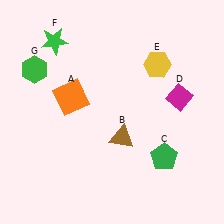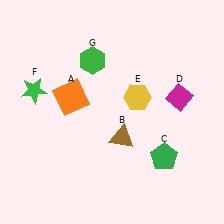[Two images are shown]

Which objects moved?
The objects that moved are: the yellow hexagon (E), the green star (F), the green hexagon (G).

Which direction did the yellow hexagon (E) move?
The yellow hexagon (E) moved down.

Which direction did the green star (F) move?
The green star (F) moved down.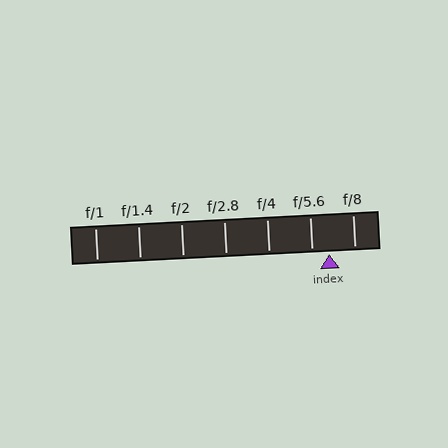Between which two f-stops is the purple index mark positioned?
The index mark is between f/5.6 and f/8.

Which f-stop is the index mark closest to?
The index mark is closest to f/5.6.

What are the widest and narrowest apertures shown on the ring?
The widest aperture shown is f/1 and the narrowest is f/8.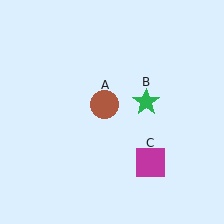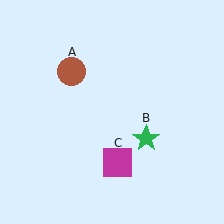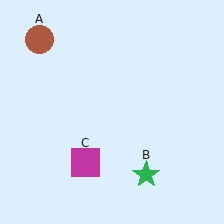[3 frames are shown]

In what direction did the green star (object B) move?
The green star (object B) moved down.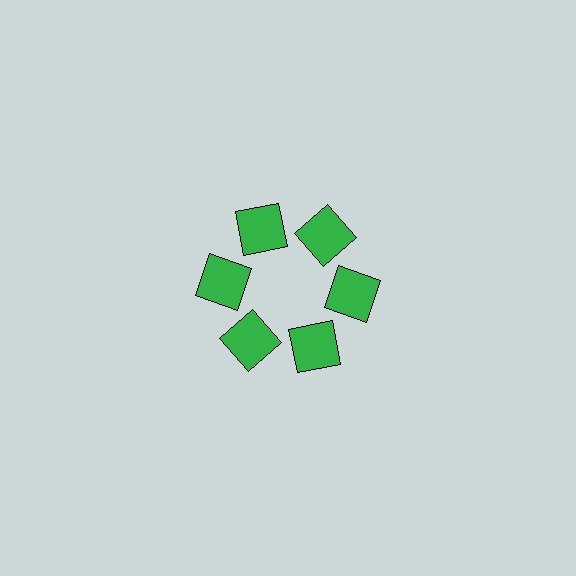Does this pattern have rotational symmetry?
Yes, this pattern has 6-fold rotational symmetry. It looks the same after rotating 60 degrees around the center.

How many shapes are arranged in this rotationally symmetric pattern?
There are 6 shapes, arranged in 6 groups of 1.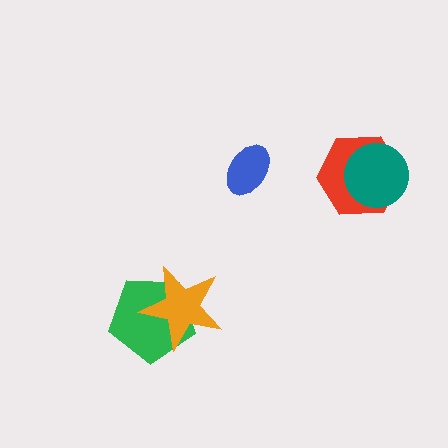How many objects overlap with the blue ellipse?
0 objects overlap with the blue ellipse.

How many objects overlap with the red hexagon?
1 object overlaps with the red hexagon.